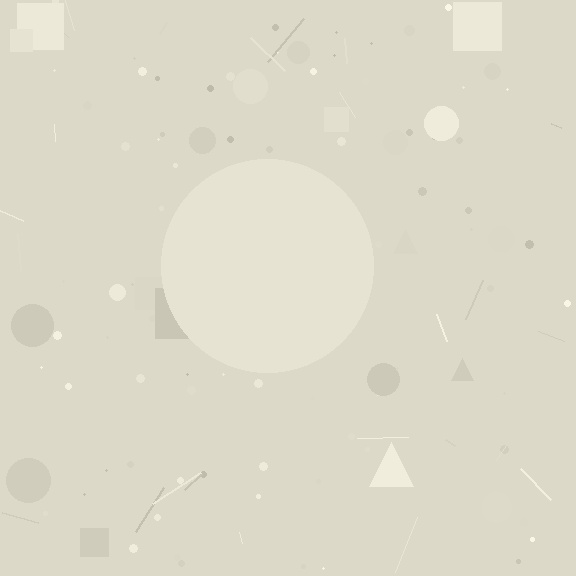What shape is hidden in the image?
A circle is hidden in the image.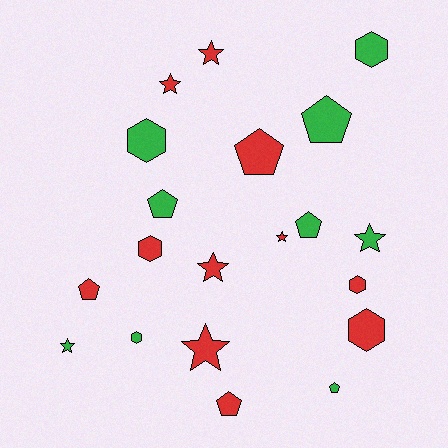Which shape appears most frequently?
Pentagon, with 7 objects.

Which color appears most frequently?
Red, with 11 objects.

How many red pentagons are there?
There are 3 red pentagons.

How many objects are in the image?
There are 20 objects.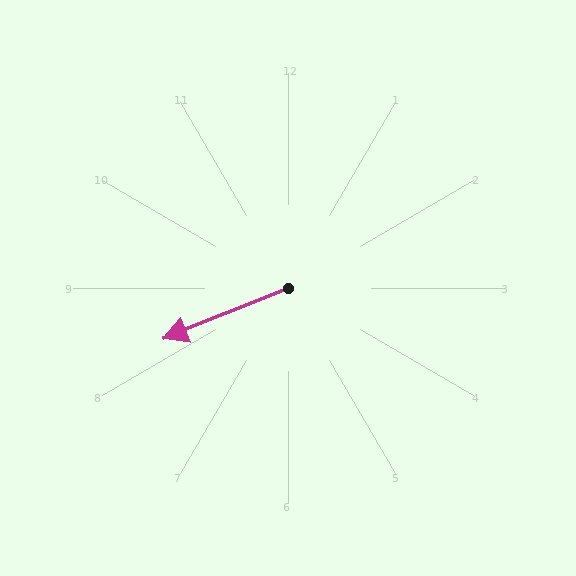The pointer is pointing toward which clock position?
Roughly 8 o'clock.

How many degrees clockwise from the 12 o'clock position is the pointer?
Approximately 248 degrees.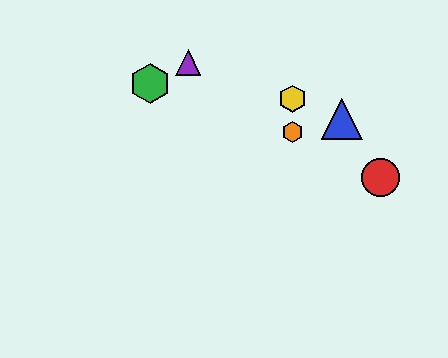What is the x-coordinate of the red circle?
The red circle is at x≈381.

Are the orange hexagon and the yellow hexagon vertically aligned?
Yes, both are at x≈293.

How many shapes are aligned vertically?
2 shapes (the yellow hexagon, the orange hexagon) are aligned vertically.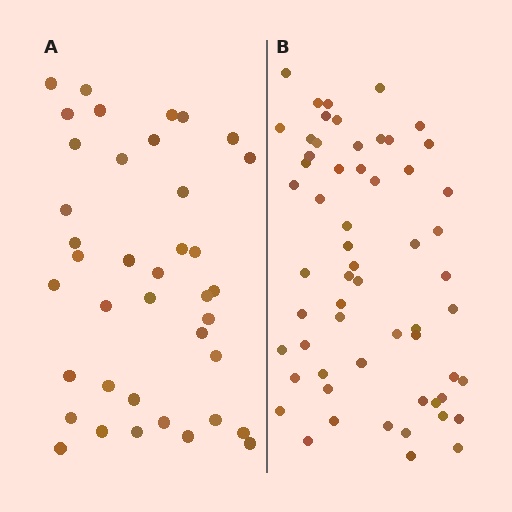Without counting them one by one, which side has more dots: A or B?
Region B (the right region) has more dots.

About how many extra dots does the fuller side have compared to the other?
Region B has approximately 20 more dots than region A.